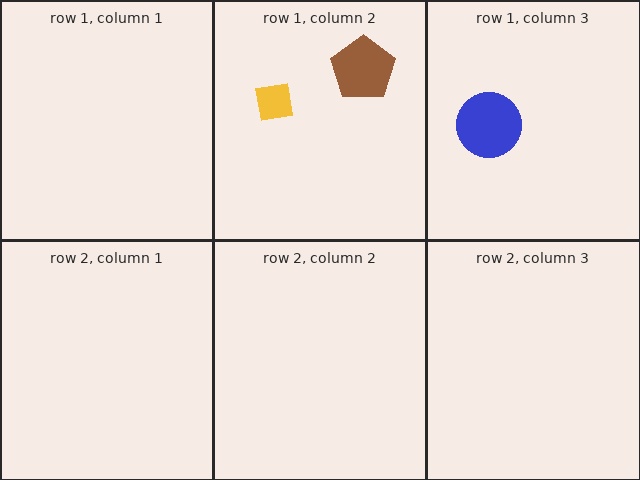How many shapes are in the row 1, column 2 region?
2.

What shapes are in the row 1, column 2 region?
The yellow square, the brown pentagon.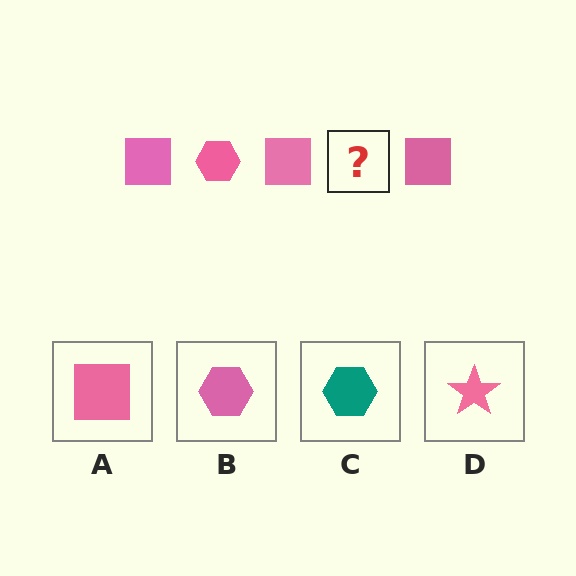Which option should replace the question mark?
Option B.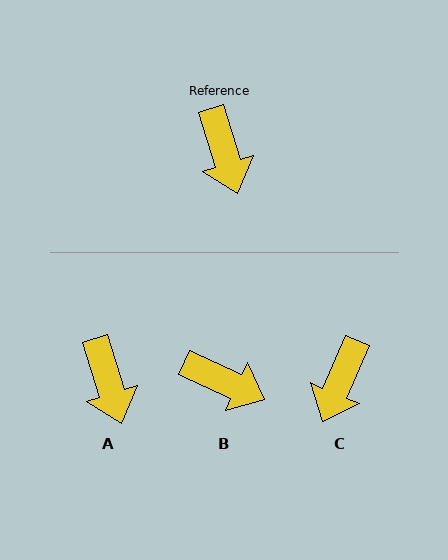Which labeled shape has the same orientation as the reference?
A.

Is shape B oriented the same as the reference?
No, it is off by about 48 degrees.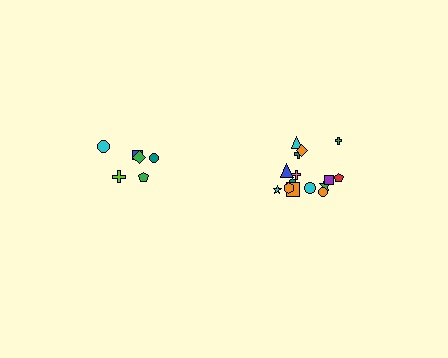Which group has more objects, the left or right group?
The right group.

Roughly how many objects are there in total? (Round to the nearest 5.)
Roughly 20 objects in total.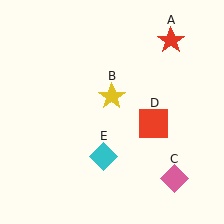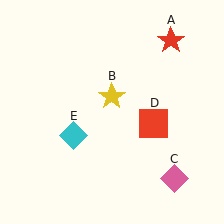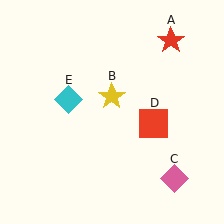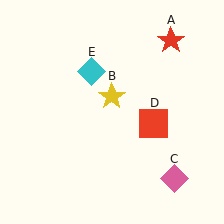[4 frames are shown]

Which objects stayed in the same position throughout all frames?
Red star (object A) and yellow star (object B) and pink diamond (object C) and red square (object D) remained stationary.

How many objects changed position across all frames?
1 object changed position: cyan diamond (object E).